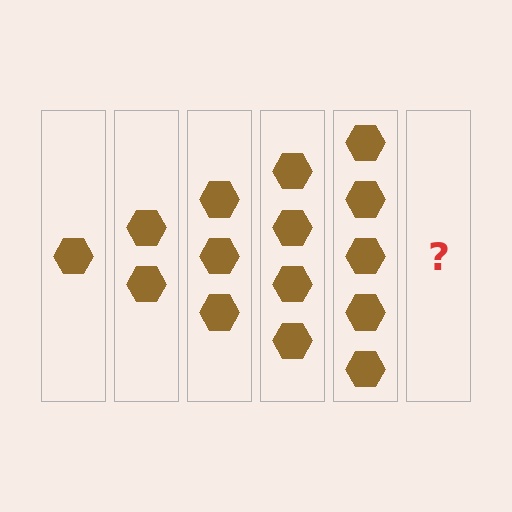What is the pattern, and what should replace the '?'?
The pattern is that each step adds one more hexagon. The '?' should be 6 hexagons.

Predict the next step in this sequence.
The next step is 6 hexagons.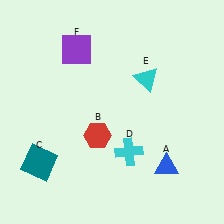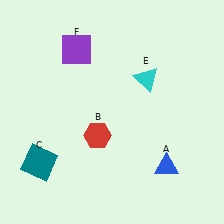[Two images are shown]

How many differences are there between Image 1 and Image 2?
There is 1 difference between the two images.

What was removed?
The cyan cross (D) was removed in Image 2.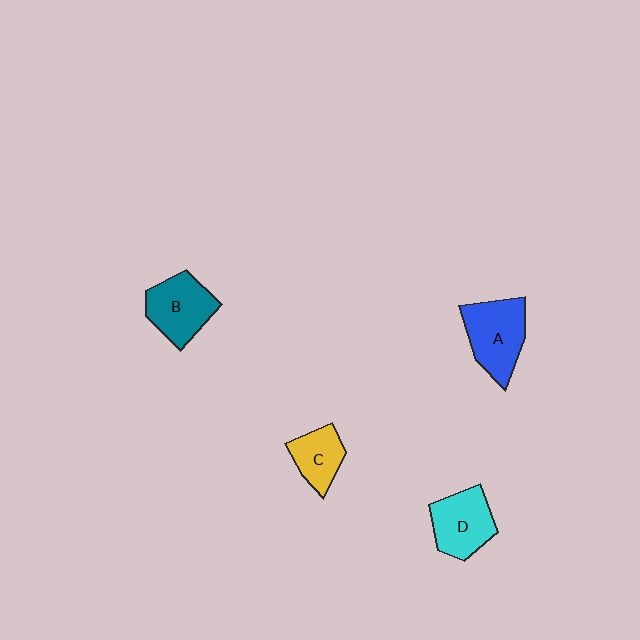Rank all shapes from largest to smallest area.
From largest to smallest: A (blue), B (teal), D (cyan), C (yellow).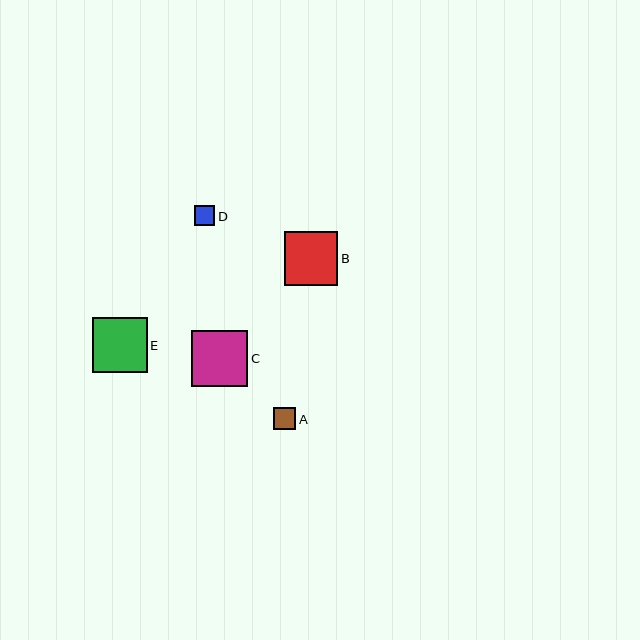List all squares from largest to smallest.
From largest to smallest: C, E, B, A, D.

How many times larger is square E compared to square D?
Square E is approximately 2.7 times the size of square D.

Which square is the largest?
Square C is the largest with a size of approximately 57 pixels.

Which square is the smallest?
Square D is the smallest with a size of approximately 20 pixels.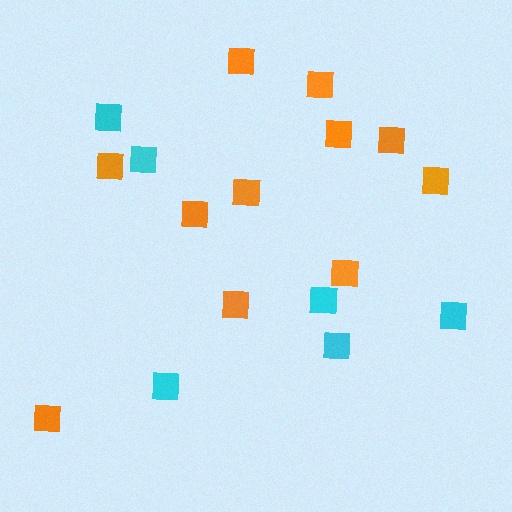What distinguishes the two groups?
There are 2 groups: one group of cyan squares (6) and one group of orange squares (11).